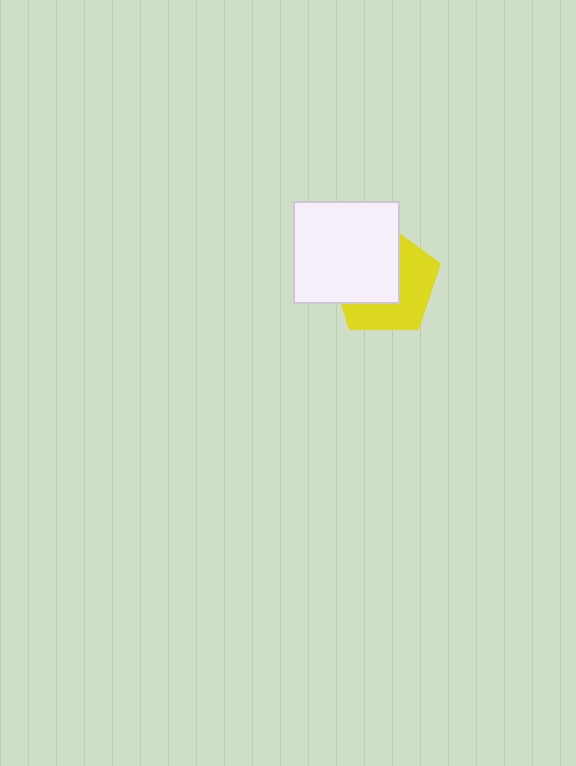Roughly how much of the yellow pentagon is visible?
About half of it is visible (roughly 49%).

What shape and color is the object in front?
The object in front is a white rectangle.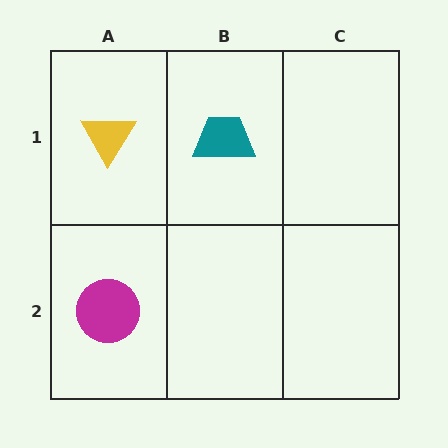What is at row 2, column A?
A magenta circle.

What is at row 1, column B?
A teal trapezoid.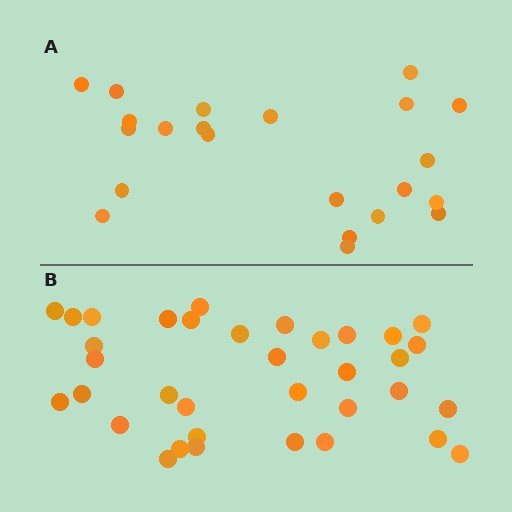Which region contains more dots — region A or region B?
Region B (the bottom region) has more dots.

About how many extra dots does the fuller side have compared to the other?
Region B has approximately 15 more dots than region A.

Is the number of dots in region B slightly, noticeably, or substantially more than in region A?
Region B has substantially more. The ratio is roughly 1.6 to 1.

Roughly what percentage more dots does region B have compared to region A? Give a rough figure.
About 60% more.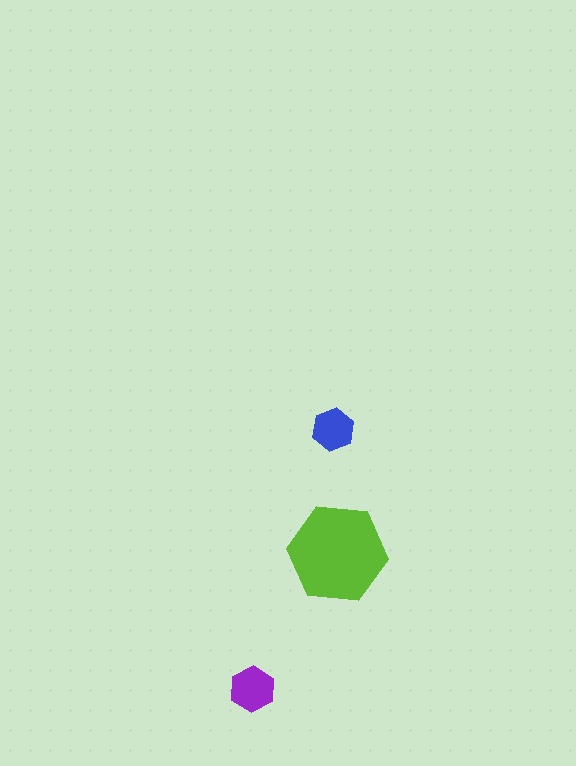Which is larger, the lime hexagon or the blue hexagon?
The lime one.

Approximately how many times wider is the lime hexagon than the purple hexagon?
About 2 times wider.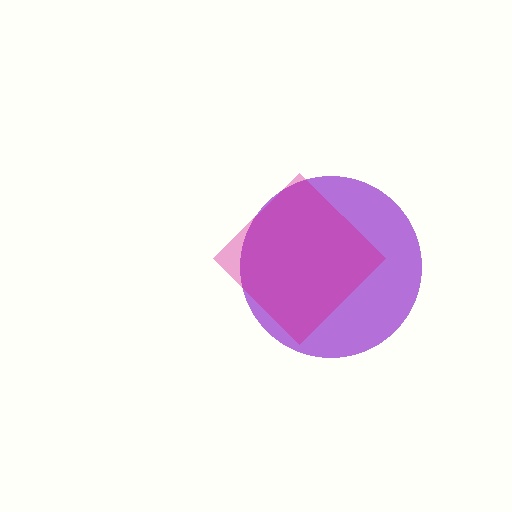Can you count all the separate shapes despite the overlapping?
Yes, there are 2 separate shapes.